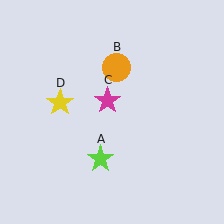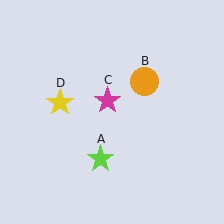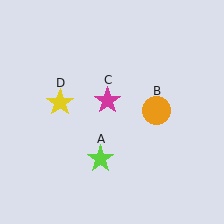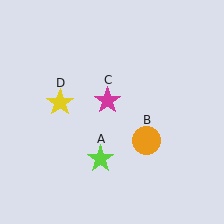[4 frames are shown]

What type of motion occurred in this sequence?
The orange circle (object B) rotated clockwise around the center of the scene.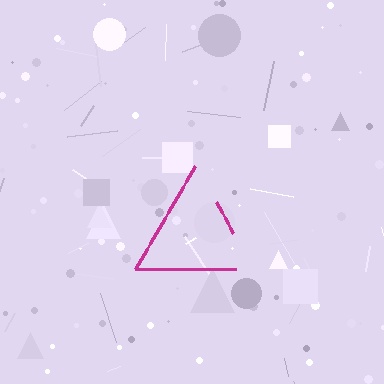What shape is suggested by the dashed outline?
The dashed outline suggests a triangle.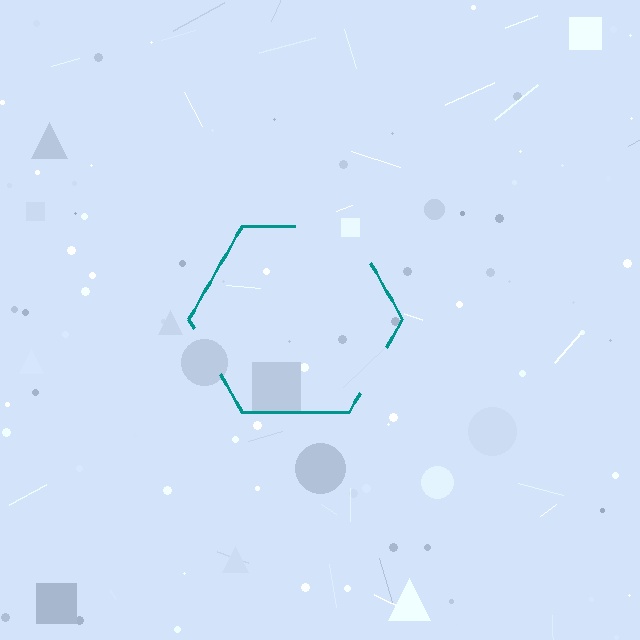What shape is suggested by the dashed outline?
The dashed outline suggests a hexagon.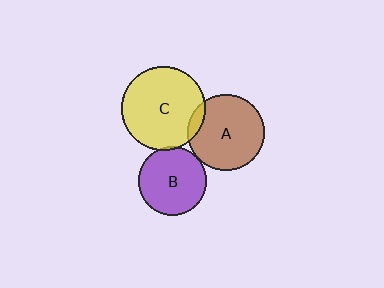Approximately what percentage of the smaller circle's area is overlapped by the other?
Approximately 5%.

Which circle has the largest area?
Circle C (yellow).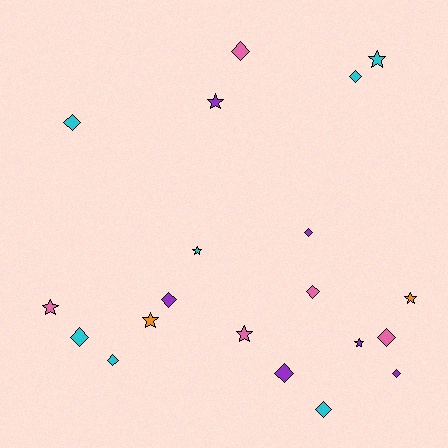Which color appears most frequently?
Cyan, with 7 objects.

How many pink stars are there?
There are 2 pink stars.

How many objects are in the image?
There are 20 objects.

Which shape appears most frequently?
Diamond, with 12 objects.